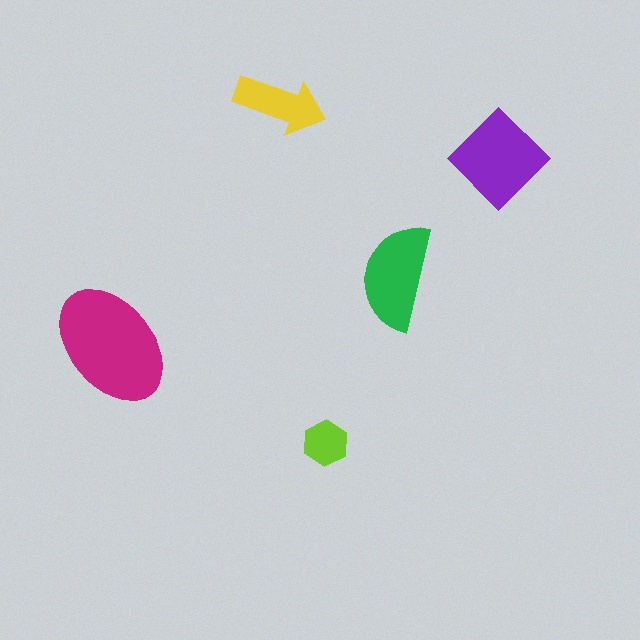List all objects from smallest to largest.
The lime hexagon, the yellow arrow, the green semicircle, the purple diamond, the magenta ellipse.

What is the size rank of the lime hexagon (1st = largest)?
5th.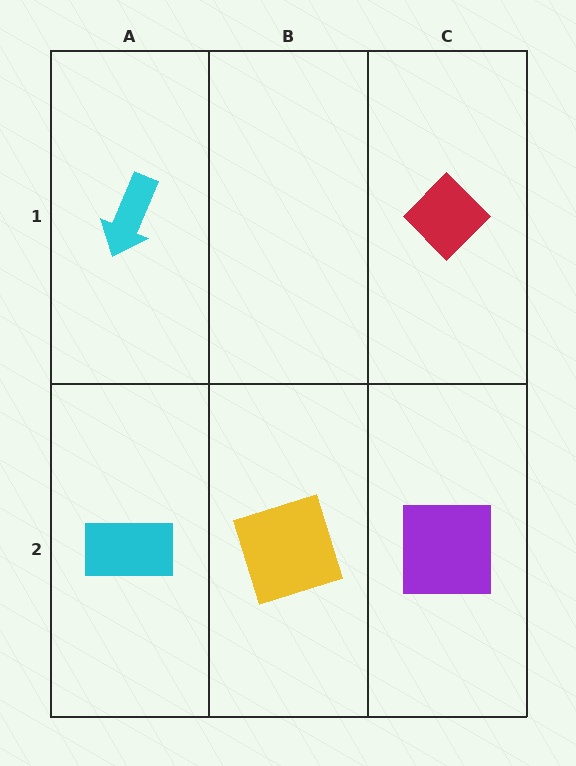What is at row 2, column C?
A purple square.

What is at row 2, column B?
A yellow square.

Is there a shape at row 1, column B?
No, that cell is empty.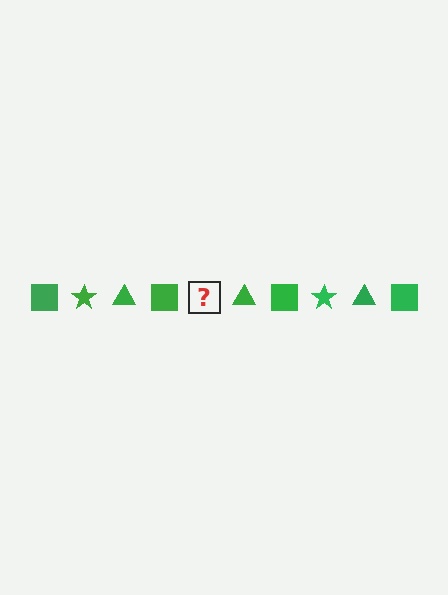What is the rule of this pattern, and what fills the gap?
The rule is that the pattern cycles through square, star, triangle shapes in green. The gap should be filled with a green star.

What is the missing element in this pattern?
The missing element is a green star.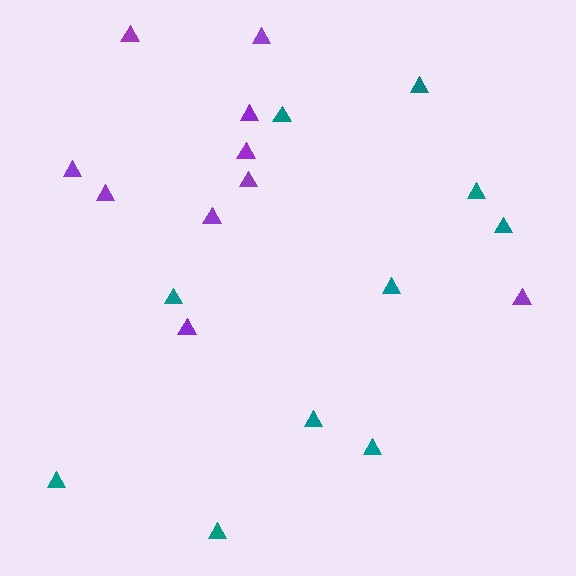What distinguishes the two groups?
There are 2 groups: one group of teal triangles (10) and one group of purple triangles (10).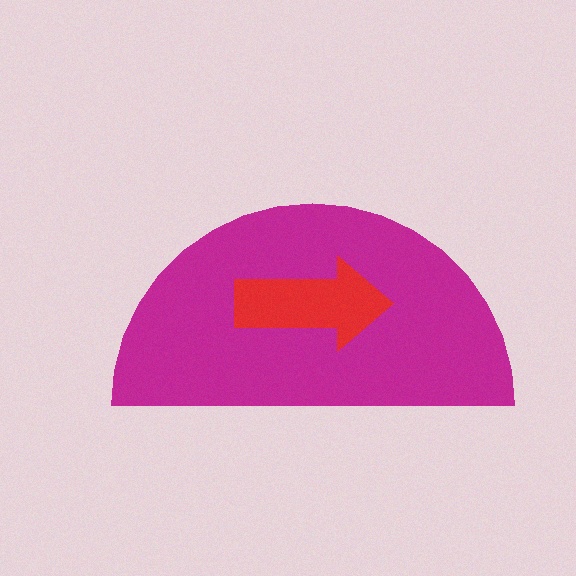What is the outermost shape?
The magenta semicircle.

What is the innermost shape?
The red arrow.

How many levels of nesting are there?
2.